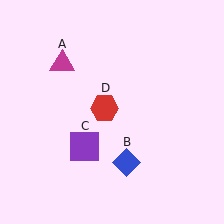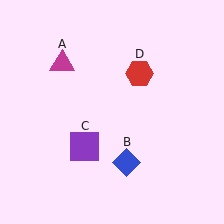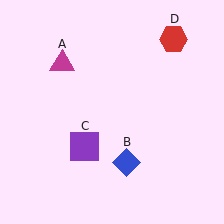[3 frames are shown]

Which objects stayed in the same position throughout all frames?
Magenta triangle (object A) and blue diamond (object B) and purple square (object C) remained stationary.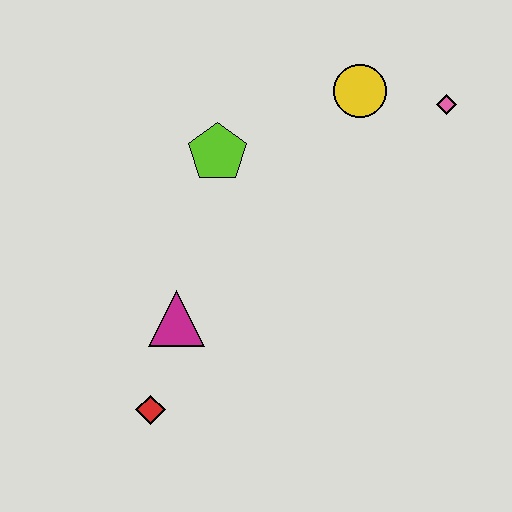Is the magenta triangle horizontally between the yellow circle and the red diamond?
Yes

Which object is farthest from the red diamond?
The pink diamond is farthest from the red diamond.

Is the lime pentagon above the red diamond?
Yes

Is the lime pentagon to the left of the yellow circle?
Yes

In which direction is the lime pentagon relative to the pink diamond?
The lime pentagon is to the left of the pink diamond.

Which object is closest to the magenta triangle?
The red diamond is closest to the magenta triangle.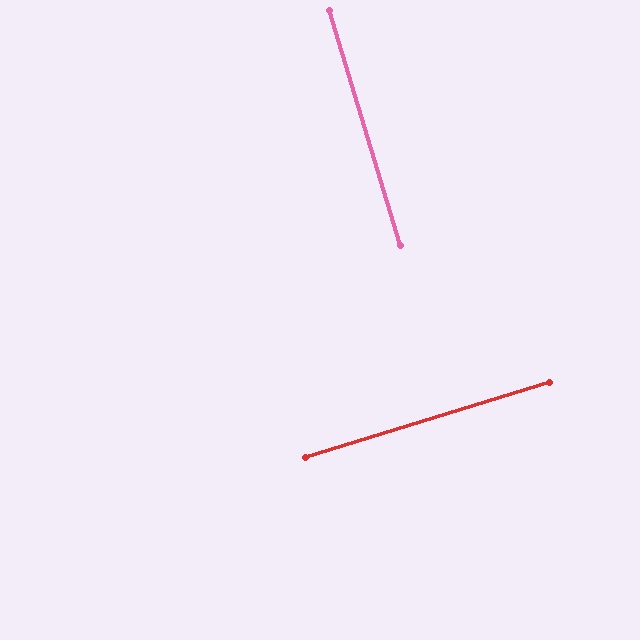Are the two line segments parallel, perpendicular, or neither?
Perpendicular — they meet at approximately 90°.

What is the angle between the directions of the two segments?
Approximately 90 degrees.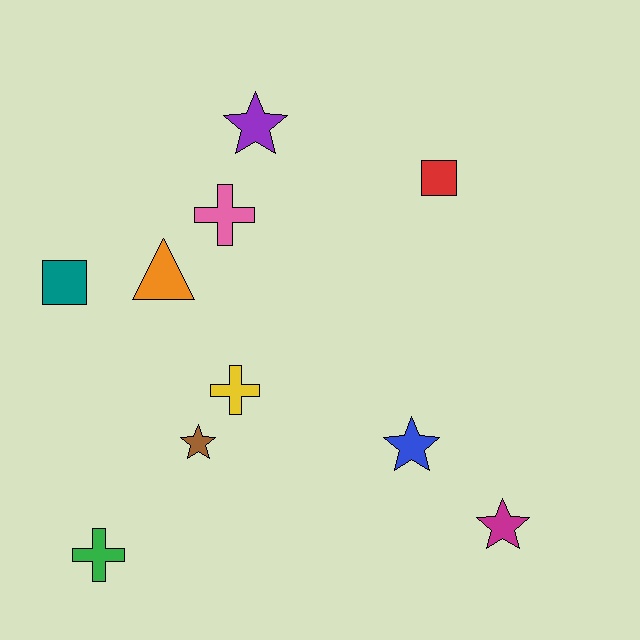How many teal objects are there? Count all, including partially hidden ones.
There is 1 teal object.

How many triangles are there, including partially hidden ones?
There is 1 triangle.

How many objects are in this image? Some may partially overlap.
There are 10 objects.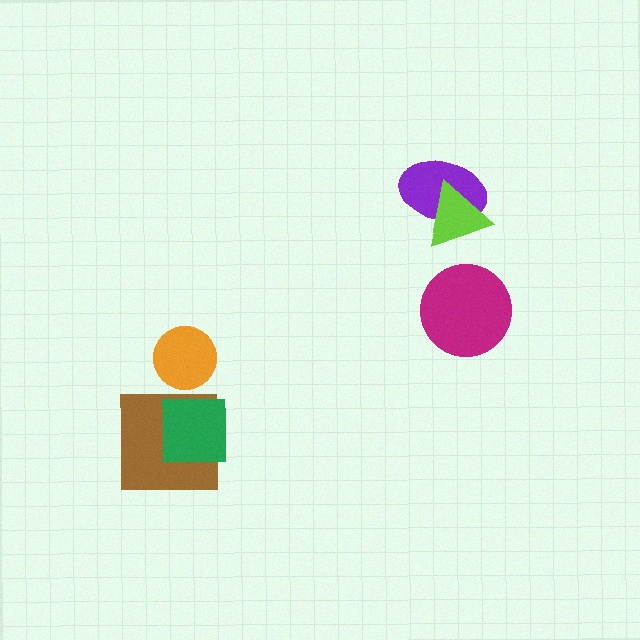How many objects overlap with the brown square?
1 object overlaps with the brown square.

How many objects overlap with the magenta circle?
0 objects overlap with the magenta circle.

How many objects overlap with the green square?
1 object overlaps with the green square.